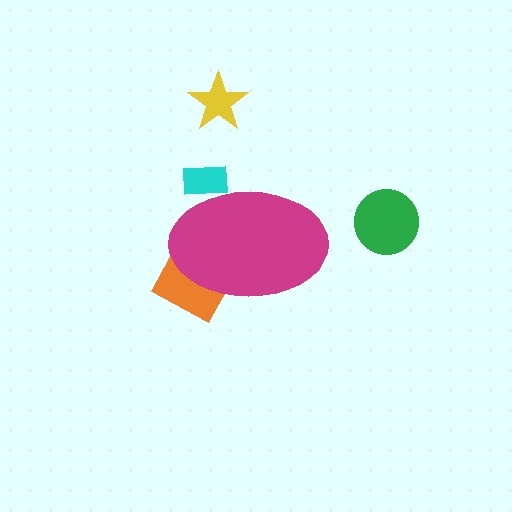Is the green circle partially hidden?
No, the green circle is fully visible.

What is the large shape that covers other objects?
A magenta ellipse.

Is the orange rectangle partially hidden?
Yes, the orange rectangle is partially hidden behind the magenta ellipse.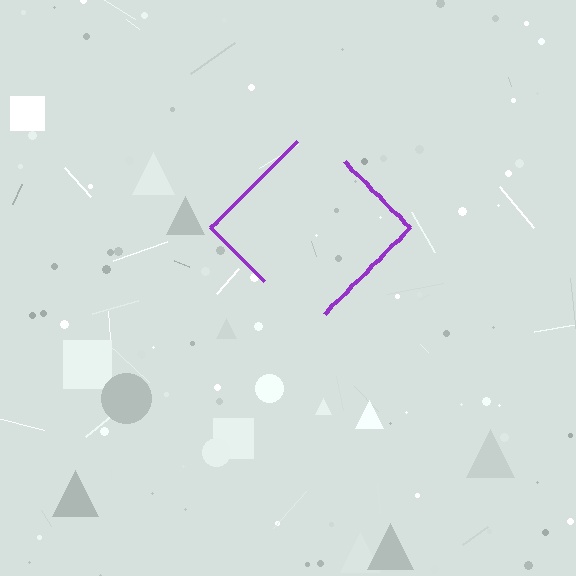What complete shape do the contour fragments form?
The contour fragments form a diamond.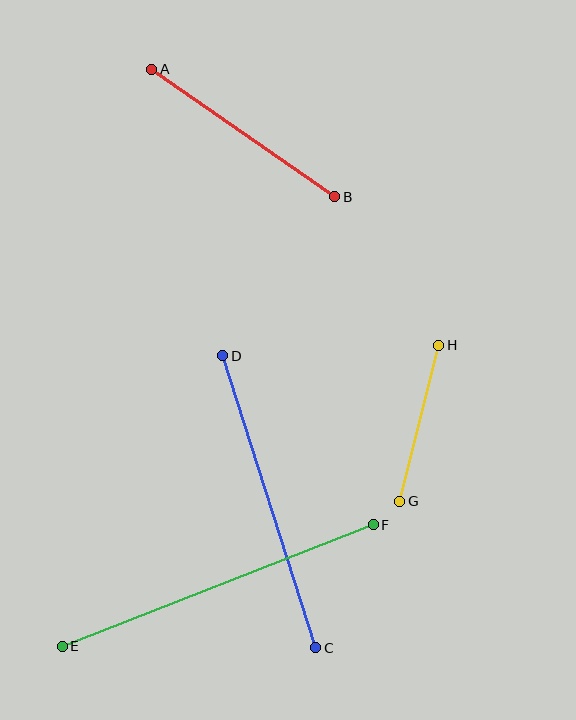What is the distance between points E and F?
The distance is approximately 334 pixels.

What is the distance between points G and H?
The distance is approximately 161 pixels.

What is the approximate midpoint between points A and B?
The midpoint is at approximately (243, 133) pixels.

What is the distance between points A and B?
The distance is approximately 223 pixels.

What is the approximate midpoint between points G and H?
The midpoint is at approximately (419, 423) pixels.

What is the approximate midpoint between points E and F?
The midpoint is at approximately (218, 586) pixels.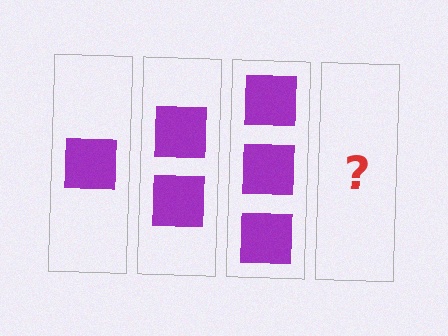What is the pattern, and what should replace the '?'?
The pattern is that each step adds one more square. The '?' should be 4 squares.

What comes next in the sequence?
The next element should be 4 squares.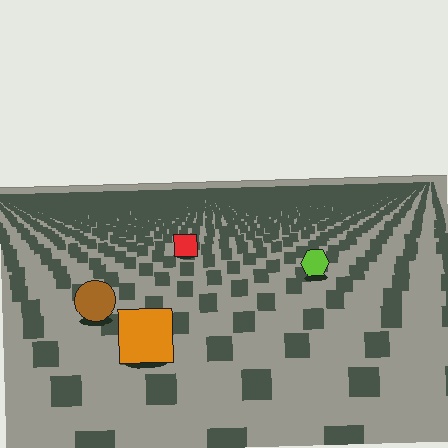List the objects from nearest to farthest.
From nearest to farthest: the orange square, the brown circle, the lime hexagon, the red square.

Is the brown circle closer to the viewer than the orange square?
No. The orange square is closer — you can tell from the texture gradient: the ground texture is coarser near it.